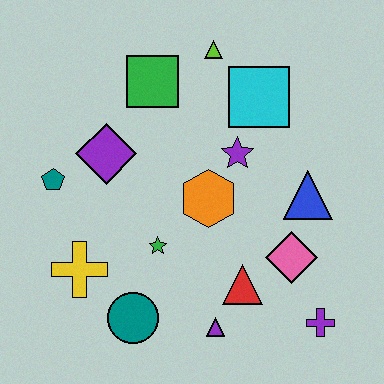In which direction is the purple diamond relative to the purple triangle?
The purple diamond is above the purple triangle.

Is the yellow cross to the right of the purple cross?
No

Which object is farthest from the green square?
The purple cross is farthest from the green square.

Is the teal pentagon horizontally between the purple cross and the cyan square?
No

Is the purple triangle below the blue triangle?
Yes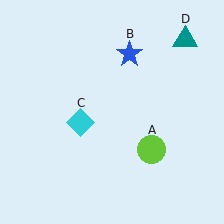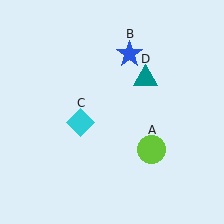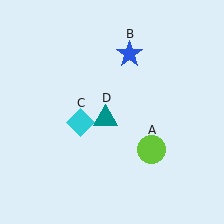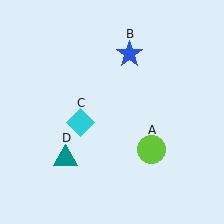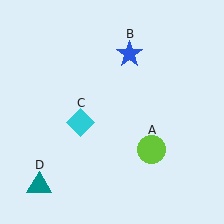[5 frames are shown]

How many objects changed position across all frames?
1 object changed position: teal triangle (object D).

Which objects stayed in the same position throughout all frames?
Lime circle (object A) and blue star (object B) and cyan diamond (object C) remained stationary.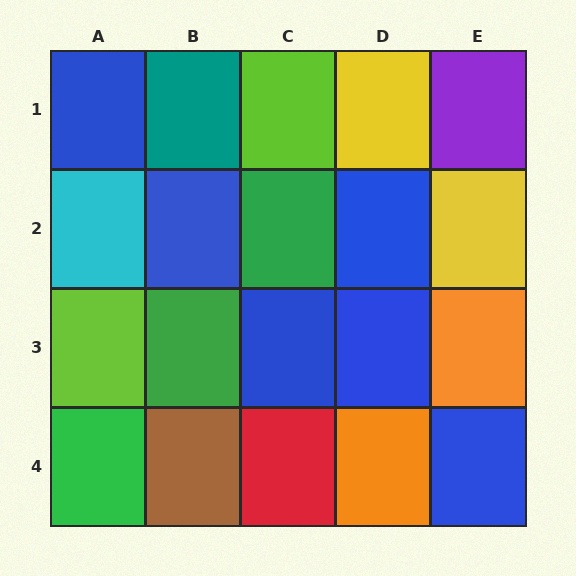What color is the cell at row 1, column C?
Lime.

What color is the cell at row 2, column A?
Cyan.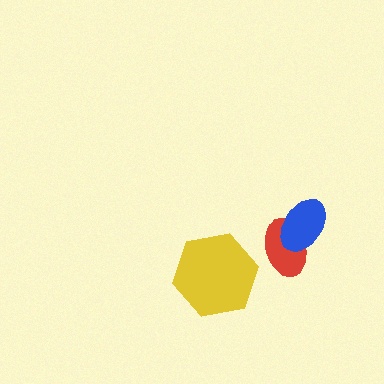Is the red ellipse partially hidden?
Yes, it is partially covered by another shape.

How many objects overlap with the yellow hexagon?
0 objects overlap with the yellow hexagon.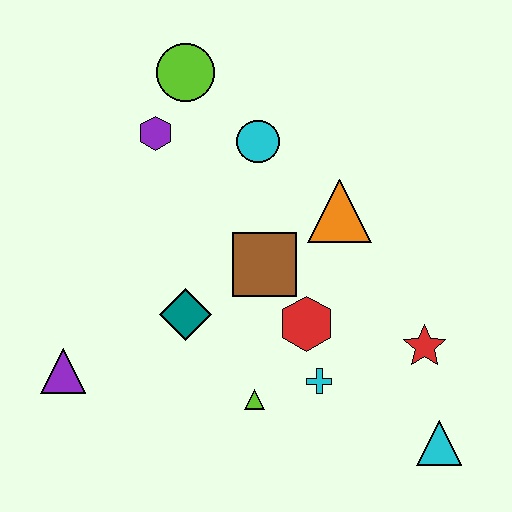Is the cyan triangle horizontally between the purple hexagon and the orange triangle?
No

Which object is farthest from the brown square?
The cyan triangle is farthest from the brown square.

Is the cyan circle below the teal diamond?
No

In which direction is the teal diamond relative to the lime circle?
The teal diamond is below the lime circle.